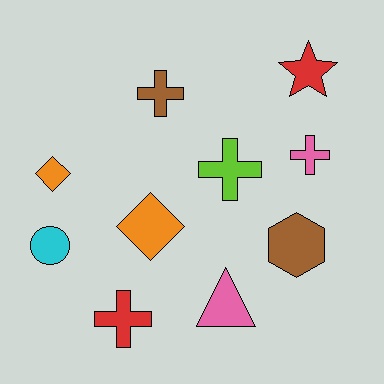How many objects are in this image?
There are 10 objects.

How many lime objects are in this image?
There is 1 lime object.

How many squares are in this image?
There are no squares.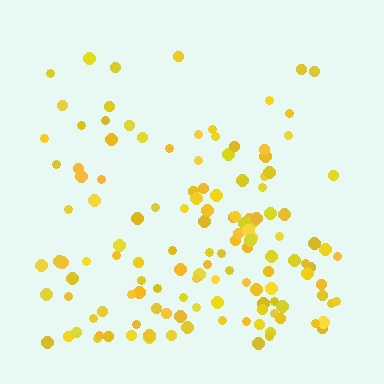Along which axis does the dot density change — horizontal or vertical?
Vertical.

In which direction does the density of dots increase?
From top to bottom, with the bottom side densest.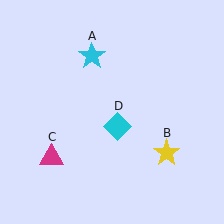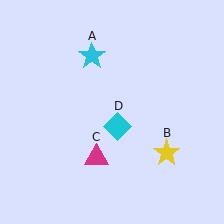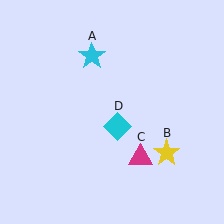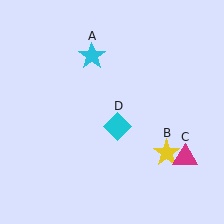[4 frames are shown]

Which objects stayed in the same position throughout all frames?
Cyan star (object A) and yellow star (object B) and cyan diamond (object D) remained stationary.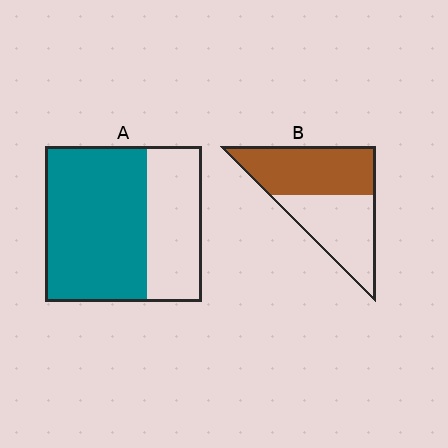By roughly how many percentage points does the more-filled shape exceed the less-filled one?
By roughly 10 percentage points (A over B).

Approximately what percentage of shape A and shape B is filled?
A is approximately 65% and B is approximately 55%.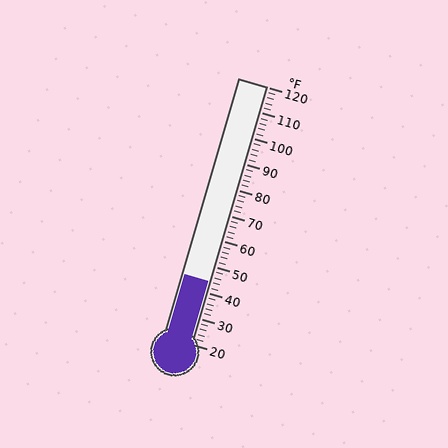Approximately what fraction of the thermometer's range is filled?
The thermometer is filled to approximately 25% of its range.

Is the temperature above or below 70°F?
The temperature is below 70°F.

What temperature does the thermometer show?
The thermometer shows approximately 44°F.